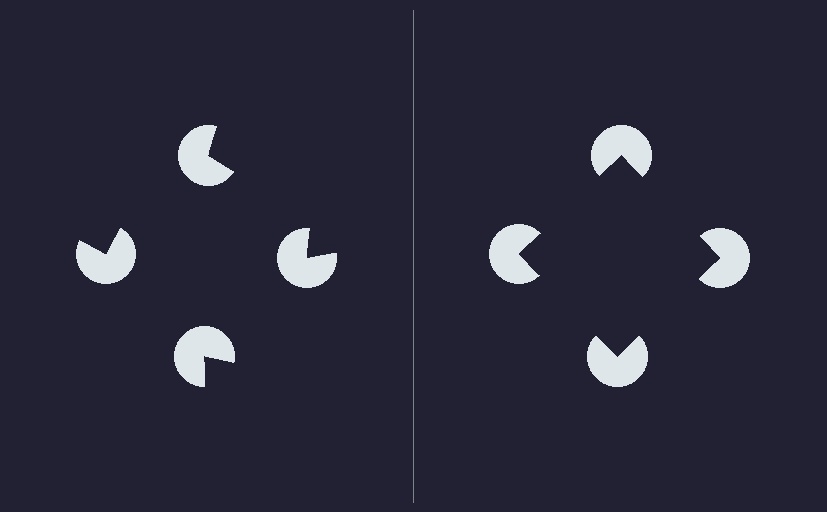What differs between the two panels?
The pac-man discs are positioned identically on both sides; only the wedge orientations differ. On the right they align to a square; on the left they are misaligned.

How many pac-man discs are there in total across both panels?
8 — 4 on each side.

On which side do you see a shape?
An illusory square appears on the right side. On the left side the wedge cuts are rotated, so no coherent shape forms.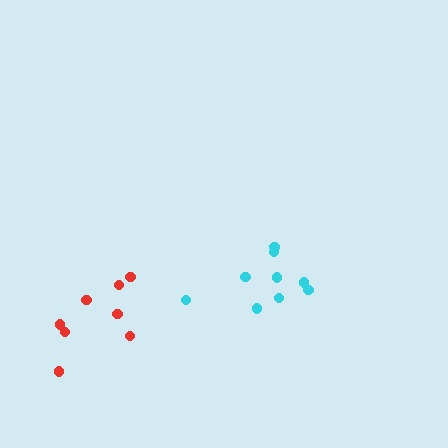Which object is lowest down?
The red cluster is bottommost.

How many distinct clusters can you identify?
There are 2 distinct clusters.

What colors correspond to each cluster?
The clusters are colored: cyan, red.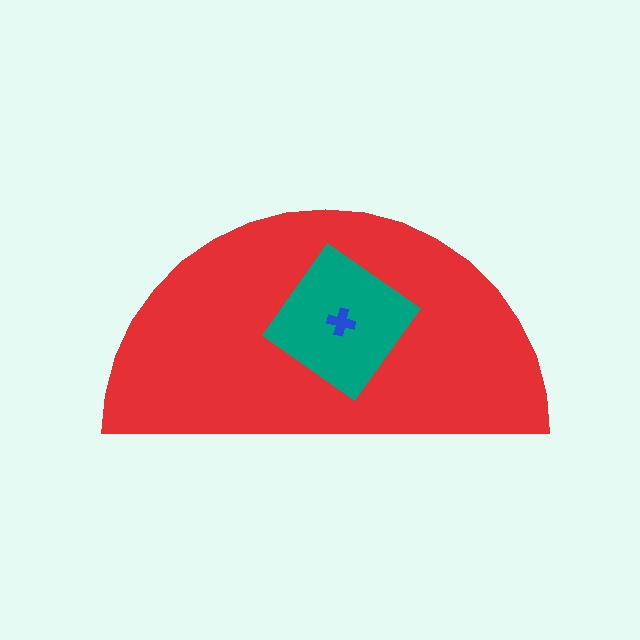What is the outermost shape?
The red semicircle.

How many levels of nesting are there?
3.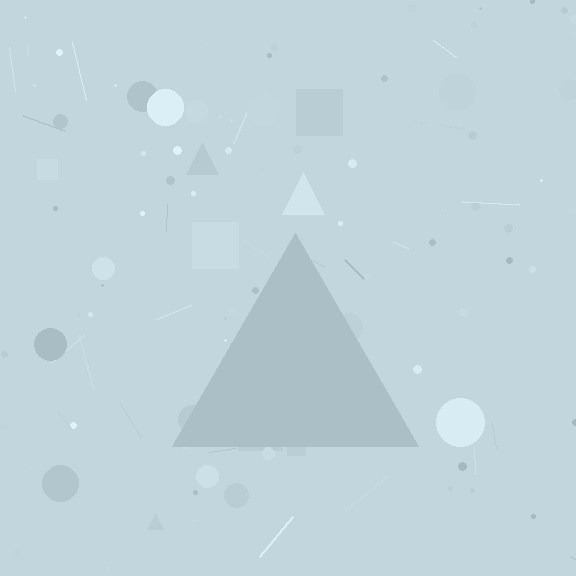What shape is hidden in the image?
A triangle is hidden in the image.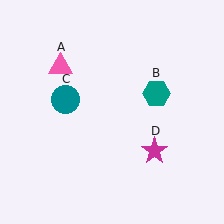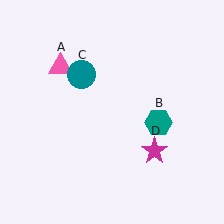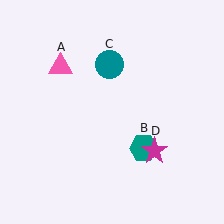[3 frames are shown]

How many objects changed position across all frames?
2 objects changed position: teal hexagon (object B), teal circle (object C).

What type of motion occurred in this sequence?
The teal hexagon (object B), teal circle (object C) rotated clockwise around the center of the scene.